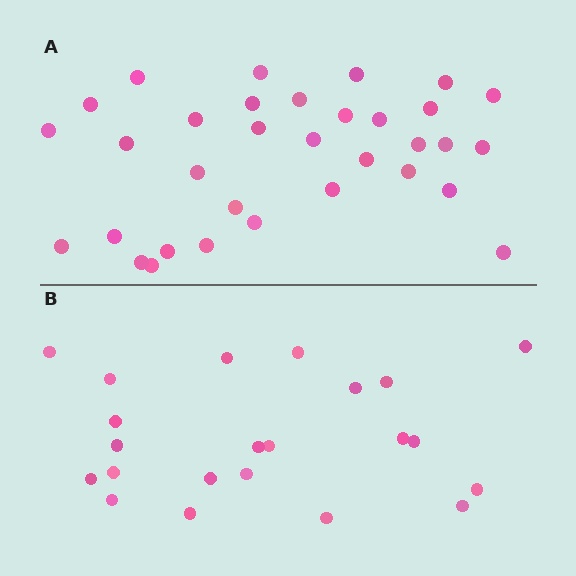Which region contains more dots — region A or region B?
Region A (the top region) has more dots.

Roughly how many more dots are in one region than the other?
Region A has roughly 12 or so more dots than region B.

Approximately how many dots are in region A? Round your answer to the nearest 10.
About 30 dots. (The exact count is 33, which rounds to 30.)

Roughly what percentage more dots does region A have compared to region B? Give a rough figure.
About 50% more.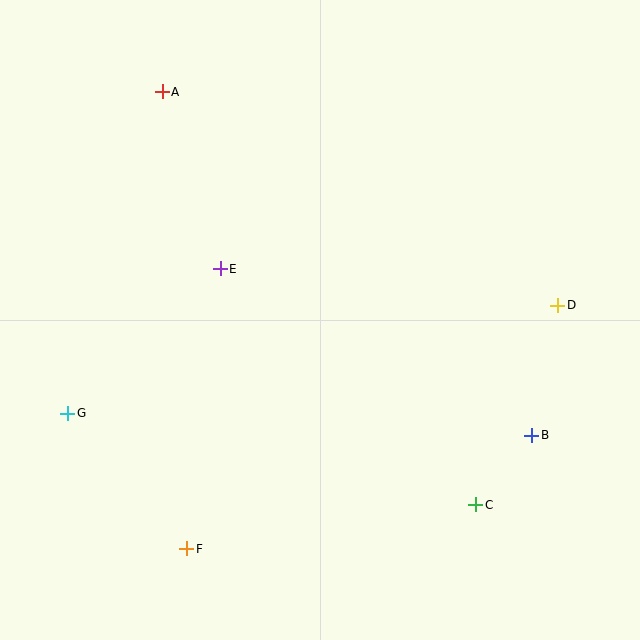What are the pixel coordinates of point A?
Point A is at (162, 92).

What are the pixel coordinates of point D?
Point D is at (558, 305).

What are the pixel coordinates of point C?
Point C is at (476, 505).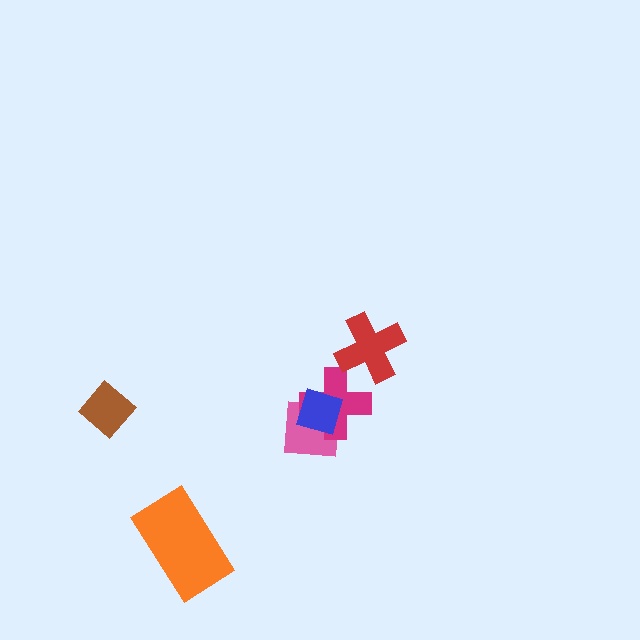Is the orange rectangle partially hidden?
No, no other shape covers it.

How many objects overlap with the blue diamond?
2 objects overlap with the blue diamond.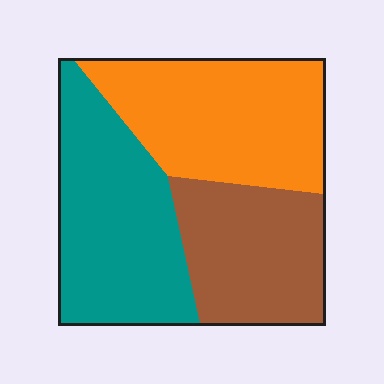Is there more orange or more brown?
Orange.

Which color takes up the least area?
Brown, at roughly 30%.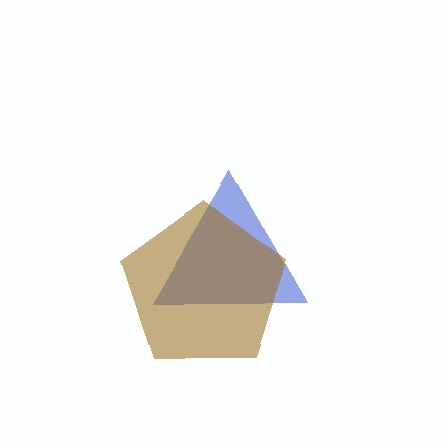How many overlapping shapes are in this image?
There are 2 overlapping shapes in the image.